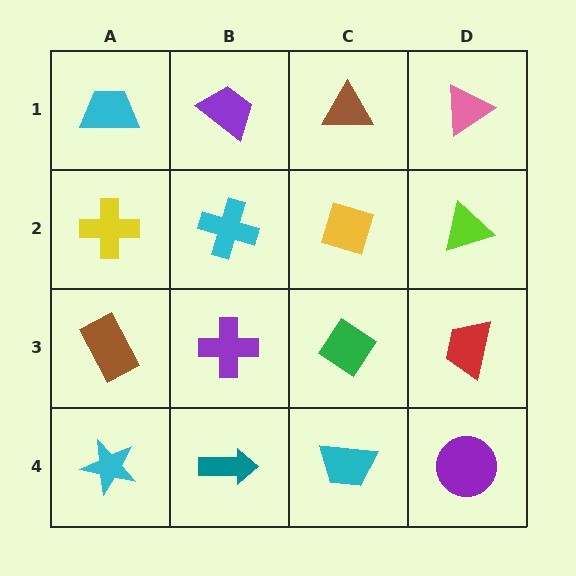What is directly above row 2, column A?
A cyan trapezoid.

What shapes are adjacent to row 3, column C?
A yellow diamond (row 2, column C), a cyan trapezoid (row 4, column C), a purple cross (row 3, column B), a red trapezoid (row 3, column D).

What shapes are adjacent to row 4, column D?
A red trapezoid (row 3, column D), a cyan trapezoid (row 4, column C).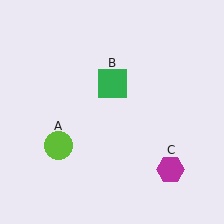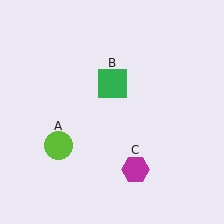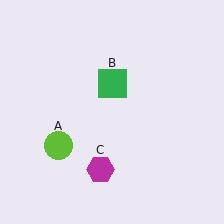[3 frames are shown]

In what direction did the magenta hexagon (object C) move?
The magenta hexagon (object C) moved left.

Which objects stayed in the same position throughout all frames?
Lime circle (object A) and green square (object B) remained stationary.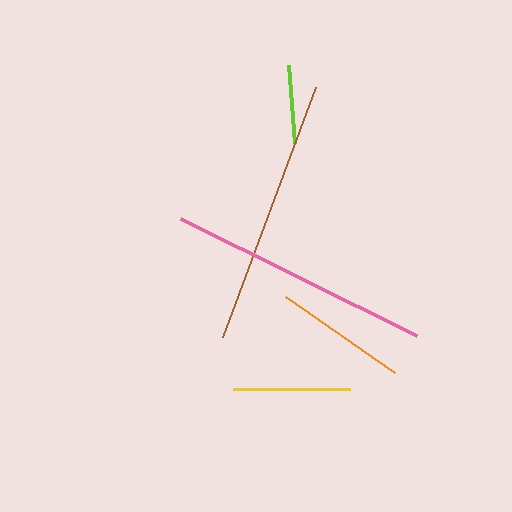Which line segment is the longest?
The brown line is the longest at approximately 267 pixels.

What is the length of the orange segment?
The orange segment is approximately 133 pixels long.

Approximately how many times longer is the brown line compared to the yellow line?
The brown line is approximately 2.3 times the length of the yellow line.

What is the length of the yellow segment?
The yellow segment is approximately 117 pixels long.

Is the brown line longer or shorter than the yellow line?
The brown line is longer than the yellow line.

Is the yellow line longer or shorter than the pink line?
The pink line is longer than the yellow line.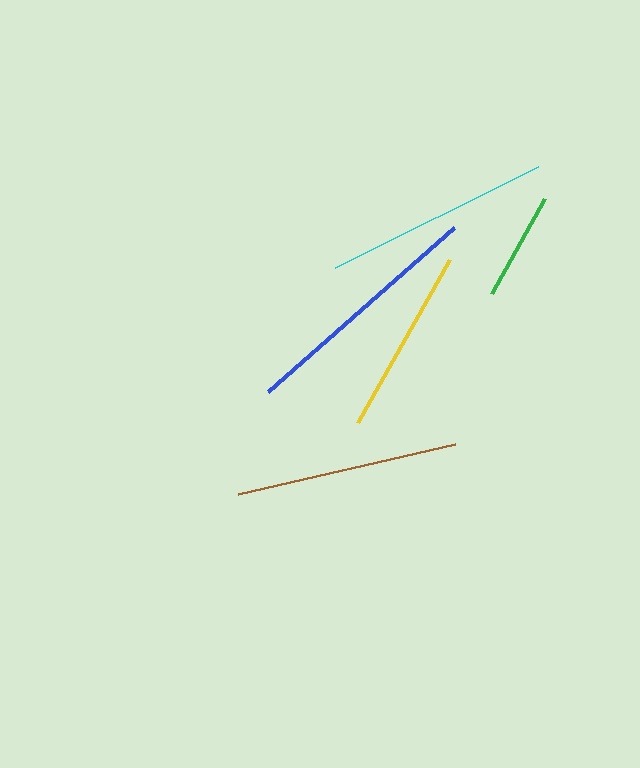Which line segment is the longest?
The blue line is the longest at approximately 248 pixels.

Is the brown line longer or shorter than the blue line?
The blue line is longer than the brown line.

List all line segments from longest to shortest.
From longest to shortest: blue, cyan, brown, yellow, green.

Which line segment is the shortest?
The green line is the shortest at approximately 109 pixels.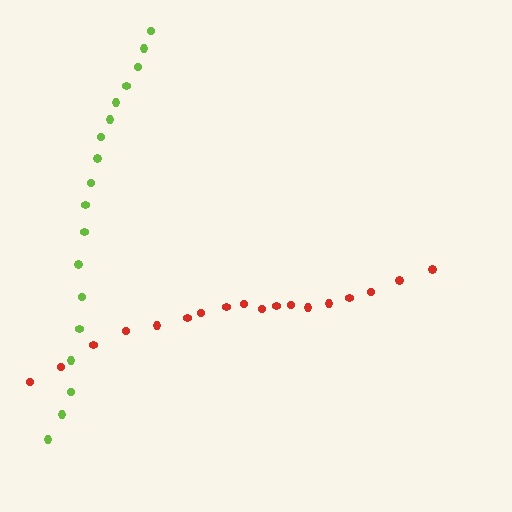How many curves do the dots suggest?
There are 2 distinct paths.